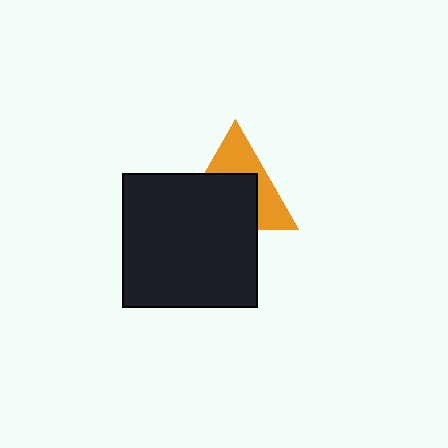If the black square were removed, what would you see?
You would see the complete orange triangle.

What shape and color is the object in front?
The object in front is a black square.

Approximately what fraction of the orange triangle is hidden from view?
Roughly 55% of the orange triangle is hidden behind the black square.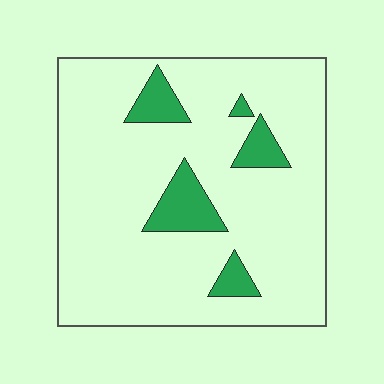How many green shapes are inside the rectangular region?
5.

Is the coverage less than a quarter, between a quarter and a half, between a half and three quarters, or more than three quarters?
Less than a quarter.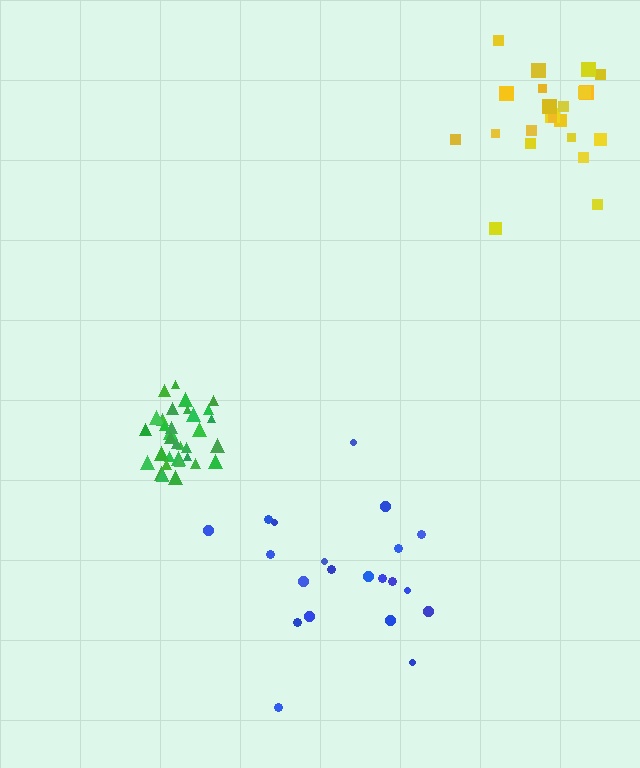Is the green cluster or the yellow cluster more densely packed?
Green.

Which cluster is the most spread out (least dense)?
Blue.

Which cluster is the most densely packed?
Green.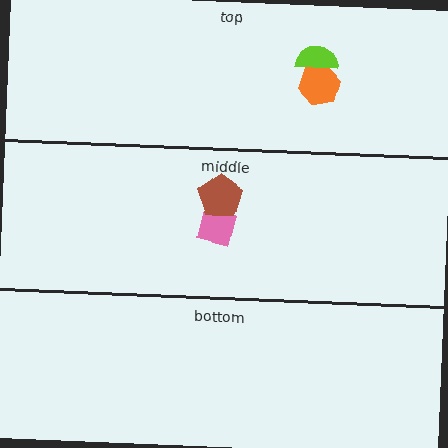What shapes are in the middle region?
The pink square, the brown pentagon.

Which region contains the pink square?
The middle region.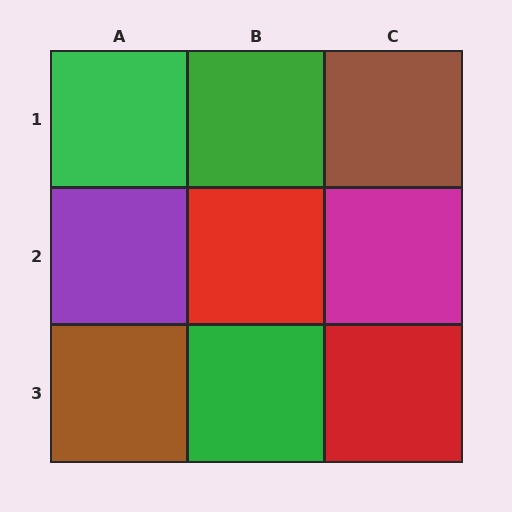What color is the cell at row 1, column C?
Brown.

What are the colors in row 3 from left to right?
Brown, green, red.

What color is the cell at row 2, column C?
Magenta.